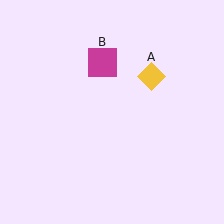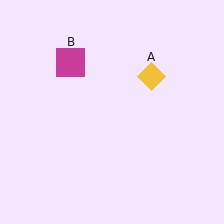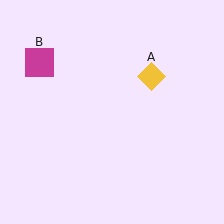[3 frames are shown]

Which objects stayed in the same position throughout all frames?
Yellow diamond (object A) remained stationary.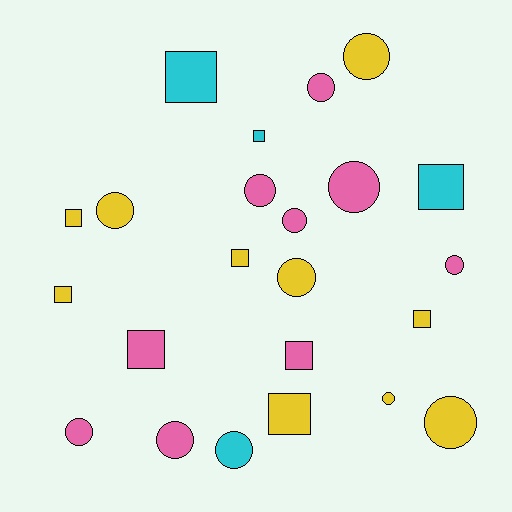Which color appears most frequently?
Yellow, with 10 objects.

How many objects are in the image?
There are 23 objects.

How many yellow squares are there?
There are 5 yellow squares.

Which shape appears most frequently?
Circle, with 13 objects.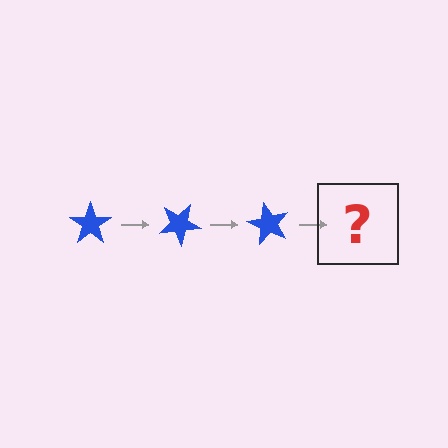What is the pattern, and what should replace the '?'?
The pattern is that the star rotates 30 degrees each step. The '?' should be a blue star rotated 90 degrees.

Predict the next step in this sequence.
The next step is a blue star rotated 90 degrees.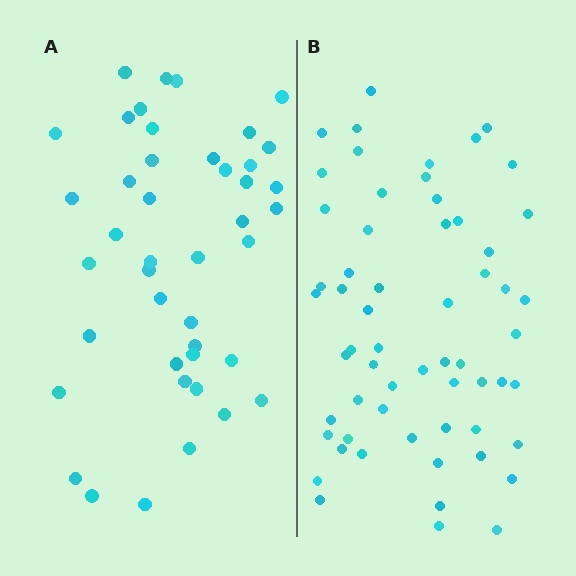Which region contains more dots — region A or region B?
Region B (the right region) has more dots.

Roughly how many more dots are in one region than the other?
Region B has approximately 15 more dots than region A.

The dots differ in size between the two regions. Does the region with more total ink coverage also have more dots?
No. Region A has more total ink coverage because its dots are larger, but region B actually contains more individual dots. Total area can be misleading — the number of items is what matters here.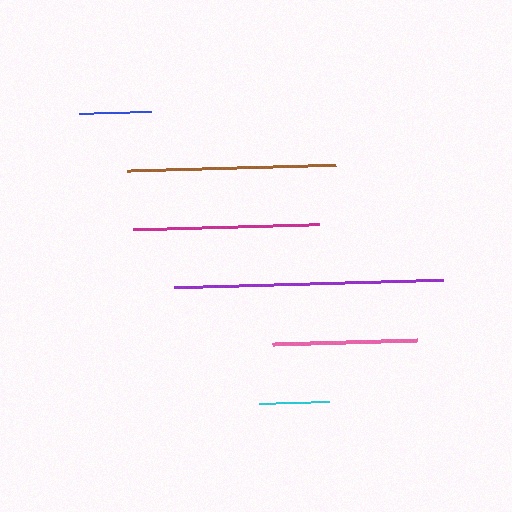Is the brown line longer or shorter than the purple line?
The purple line is longer than the brown line.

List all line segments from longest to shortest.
From longest to shortest: purple, brown, magenta, pink, blue, cyan.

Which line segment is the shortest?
The cyan line is the shortest at approximately 70 pixels.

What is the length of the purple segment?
The purple segment is approximately 269 pixels long.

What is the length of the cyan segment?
The cyan segment is approximately 70 pixels long.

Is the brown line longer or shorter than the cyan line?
The brown line is longer than the cyan line.